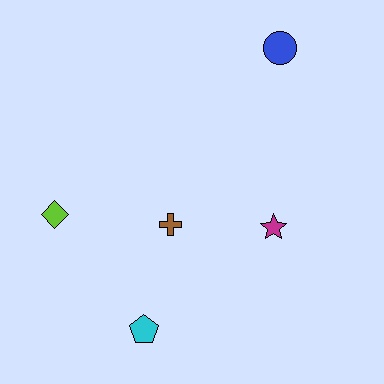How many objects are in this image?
There are 5 objects.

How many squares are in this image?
There are no squares.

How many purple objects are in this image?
There are no purple objects.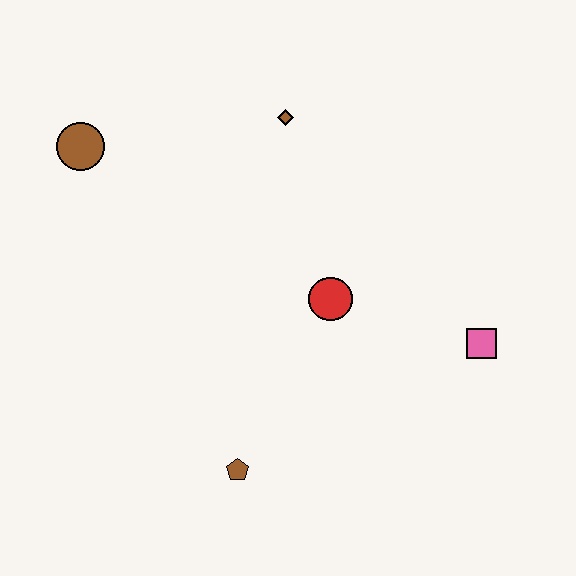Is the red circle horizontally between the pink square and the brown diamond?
Yes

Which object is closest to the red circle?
The pink square is closest to the red circle.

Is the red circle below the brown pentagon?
No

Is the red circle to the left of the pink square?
Yes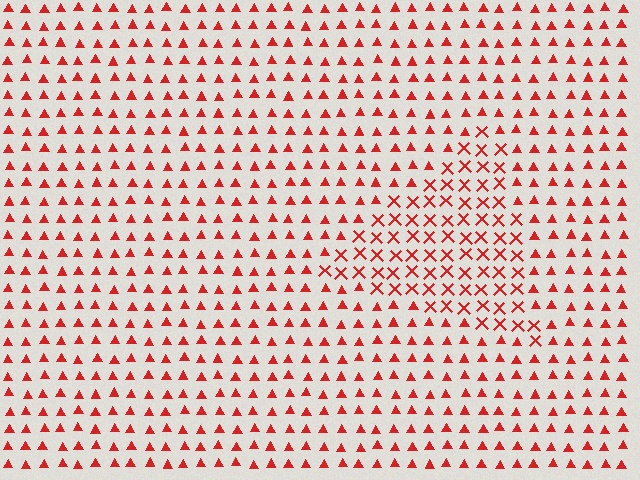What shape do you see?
I see a triangle.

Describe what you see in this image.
The image is filled with small red elements arranged in a uniform grid. A triangle-shaped region contains X marks, while the surrounding area contains triangles. The boundary is defined purely by the change in element shape.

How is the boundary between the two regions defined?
The boundary is defined by a change in element shape: X marks inside vs. triangles outside. All elements share the same color and spacing.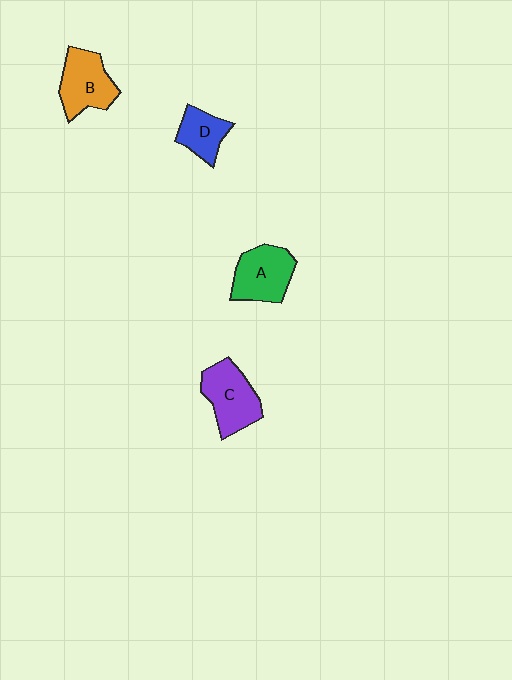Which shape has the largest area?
Shape C (purple).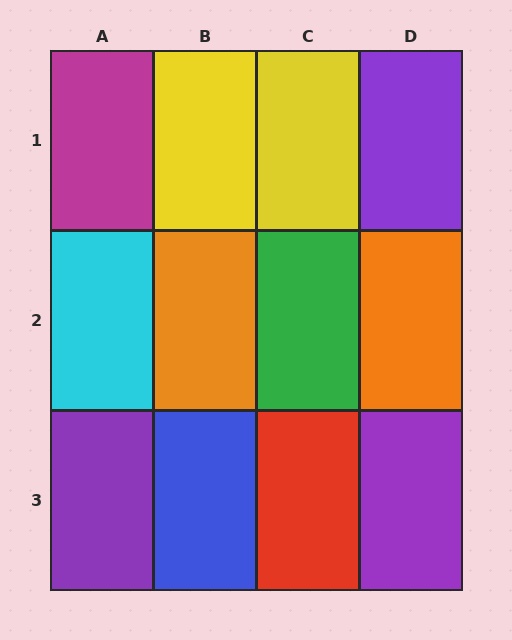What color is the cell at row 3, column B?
Blue.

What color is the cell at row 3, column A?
Purple.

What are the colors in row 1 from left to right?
Magenta, yellow, yellow, purple.